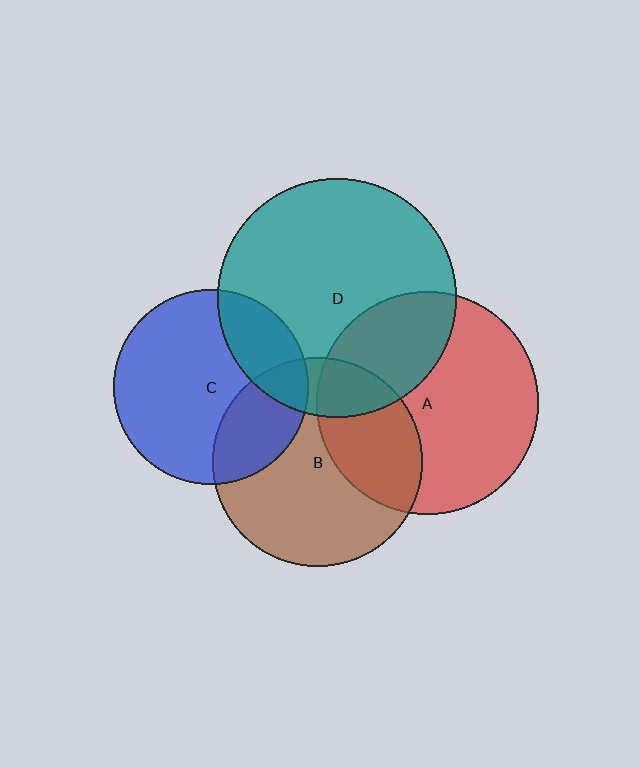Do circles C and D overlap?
Yes.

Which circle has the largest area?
Circle D (teal).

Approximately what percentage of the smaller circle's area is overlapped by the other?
Approximately 20%.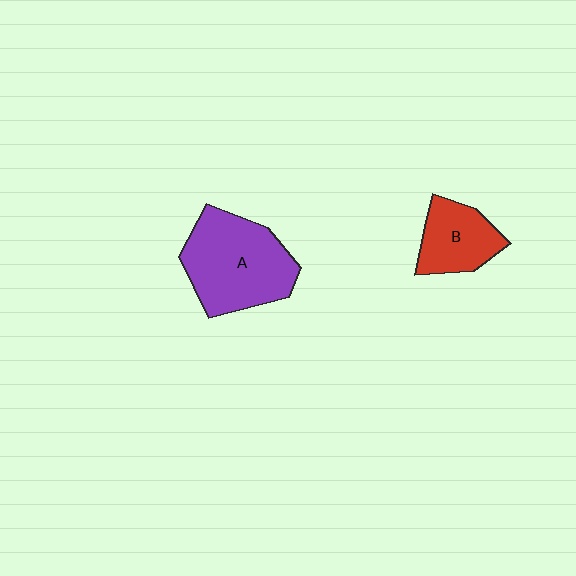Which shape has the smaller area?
Shape B (red).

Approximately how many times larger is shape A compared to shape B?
Approximately 1.8 times.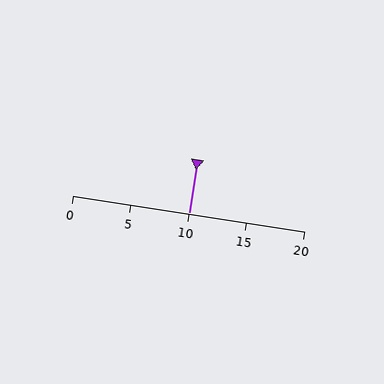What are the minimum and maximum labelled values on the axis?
The axis runs from 0 to 20.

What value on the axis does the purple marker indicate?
The marker indicates approximately 10.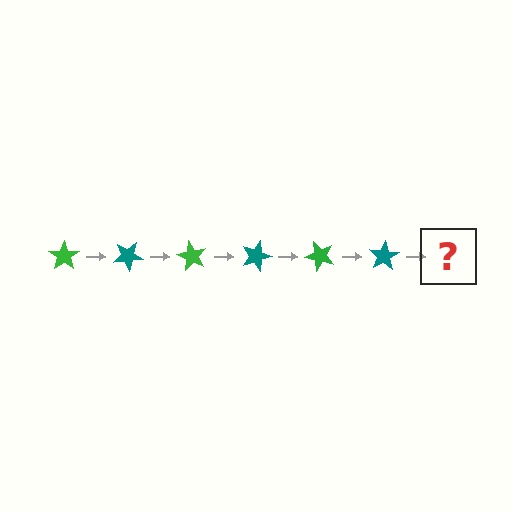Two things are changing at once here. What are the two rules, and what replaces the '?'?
The two rules are that it rotates 30 degrees each step and the color cycles through green and teal. The '?' should be a green star, rotated 180 degrees from the start.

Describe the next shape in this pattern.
It should be a green star, rotated 180 degrees from the start.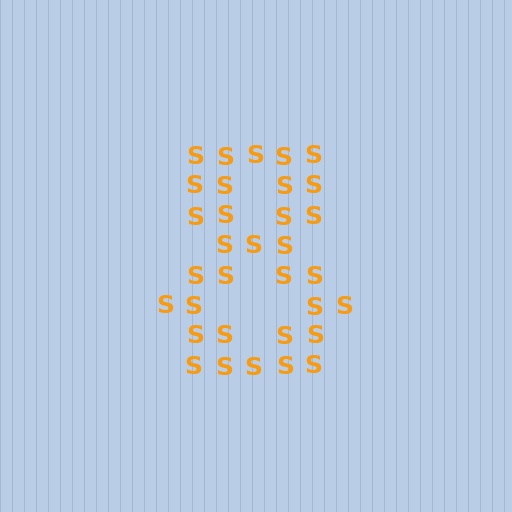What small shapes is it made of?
It is made of small letter S's.